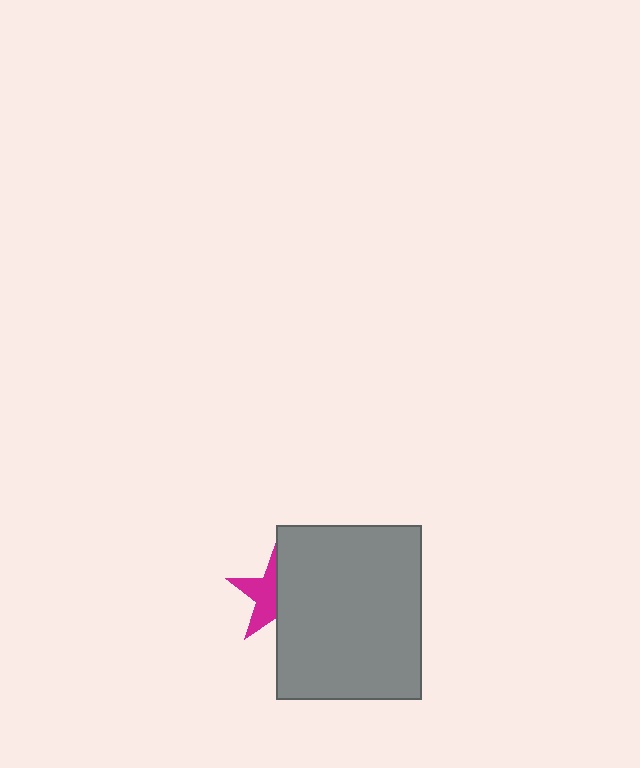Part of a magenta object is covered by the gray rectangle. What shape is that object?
It is a star.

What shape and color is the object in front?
The object in front is a gray rectangle.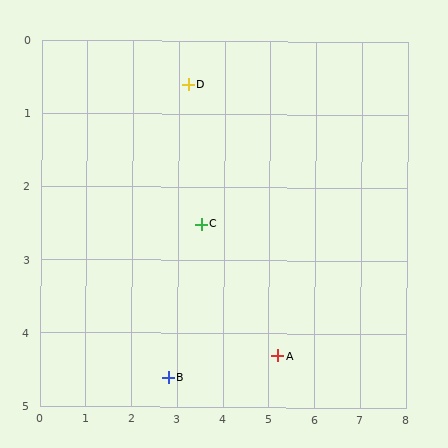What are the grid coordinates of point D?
Point D is at approximately (3.2, 0.6).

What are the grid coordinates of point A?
Point A is at approximately (5.2, 4.3).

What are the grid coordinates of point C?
Point C is at approximately (3.5, 2.5).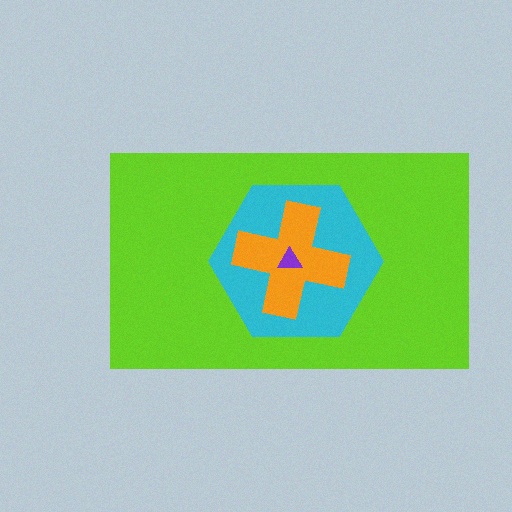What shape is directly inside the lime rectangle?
The cyan hexagon.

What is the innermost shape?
The purple triangle.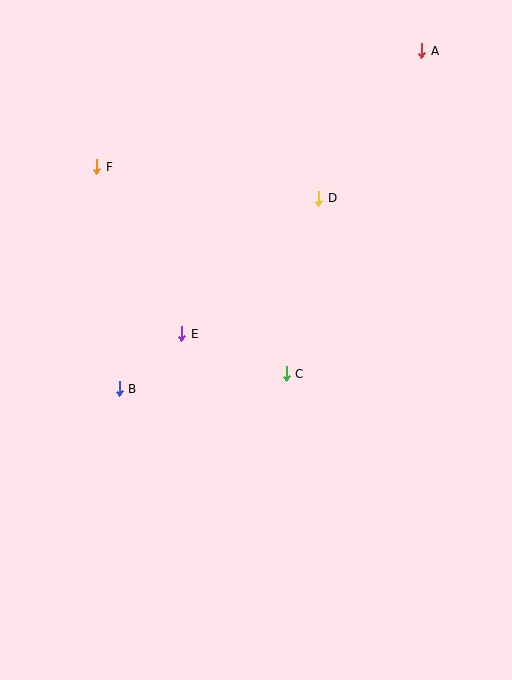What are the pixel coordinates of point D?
Point D is at (319, 198).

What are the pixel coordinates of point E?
Point E is at (182, 334).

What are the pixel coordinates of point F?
Point F is at (97, 167).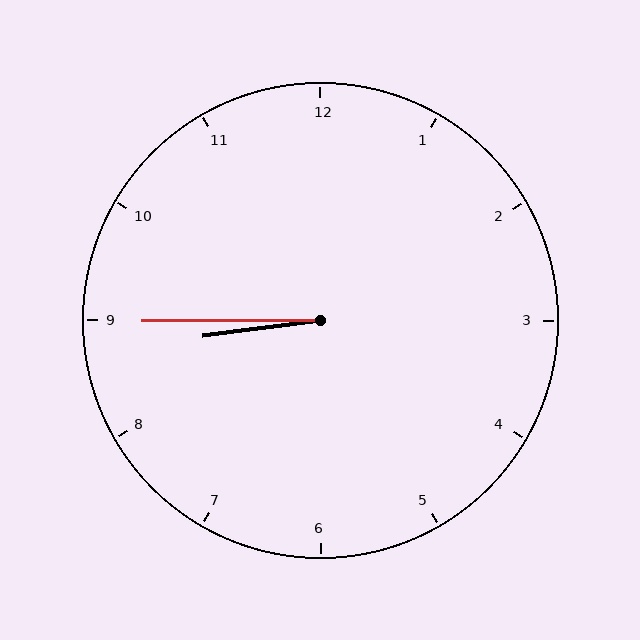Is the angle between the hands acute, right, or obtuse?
It is acute.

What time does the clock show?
8:45.